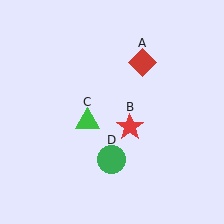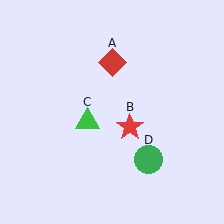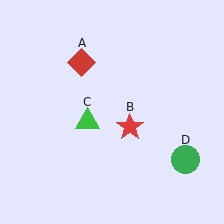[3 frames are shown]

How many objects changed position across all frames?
2 objects changed position: red diamond (object A), green circle (object D).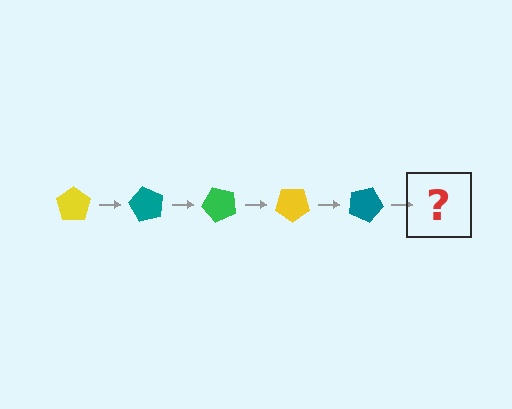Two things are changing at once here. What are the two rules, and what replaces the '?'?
The two rules are that it rotates 60 degrees each step and the color cycles through yellow, teal, and green. The '?' should be a green pentagon, rotated 300 degrees from the start.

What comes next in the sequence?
The next element should be a green pentagon, rotated 300 degrees from the start.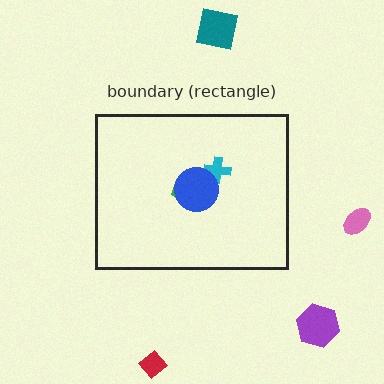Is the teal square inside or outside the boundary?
Outside.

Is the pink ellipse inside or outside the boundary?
Outside.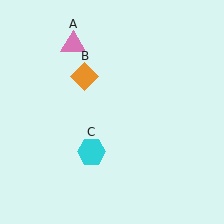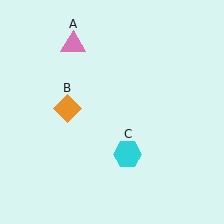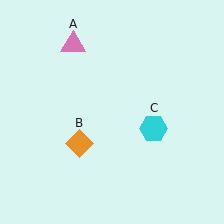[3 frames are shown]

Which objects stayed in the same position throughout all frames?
Pink triangle (object A) remained stationary.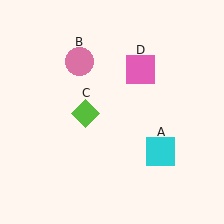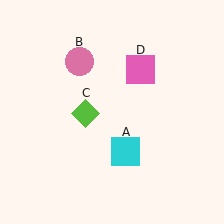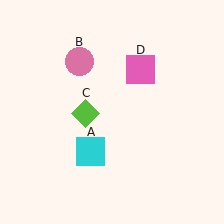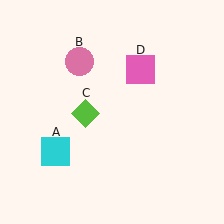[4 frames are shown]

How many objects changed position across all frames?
1 object changed position: cyan square (object A).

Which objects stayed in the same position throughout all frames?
Pink circle (object B) and lime diamond (object C) and pink square (object D) remained stationary.